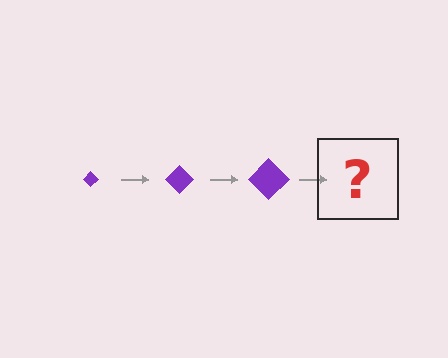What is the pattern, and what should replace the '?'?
The pattern is that the diamond gets progressively larger each step. The '?' should be a purple diamond, larger than the previous one.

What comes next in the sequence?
The next element should be a purple diamond, larger than the previous one.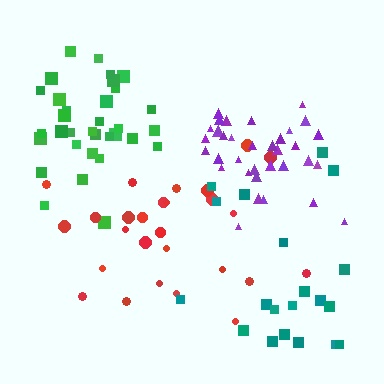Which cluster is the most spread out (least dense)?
Teal.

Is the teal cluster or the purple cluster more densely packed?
Purple.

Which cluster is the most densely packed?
Purple.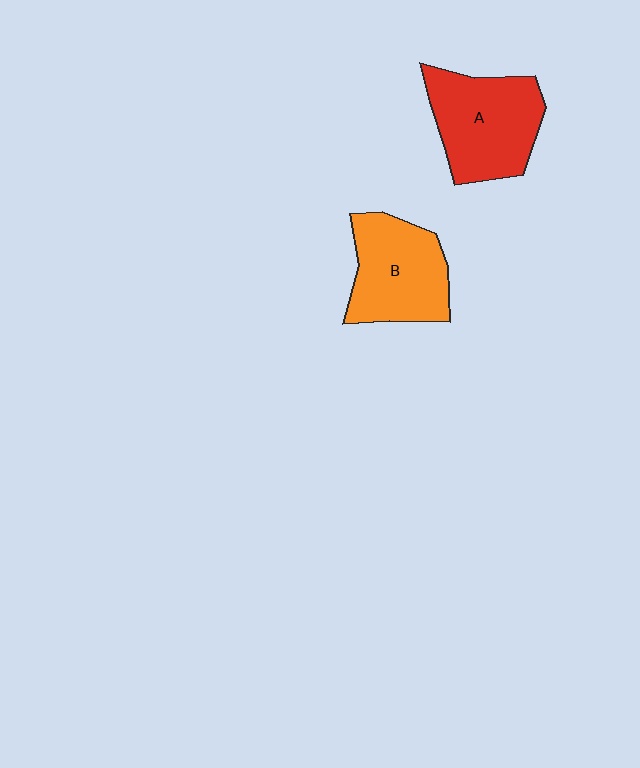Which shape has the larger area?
Shape A (red).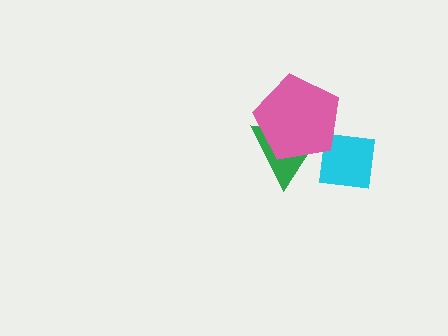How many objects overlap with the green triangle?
2 objects overlap with the green triangle.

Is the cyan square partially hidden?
Yes, it is partially covered by another shape.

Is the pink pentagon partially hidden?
No, no other shape covers it.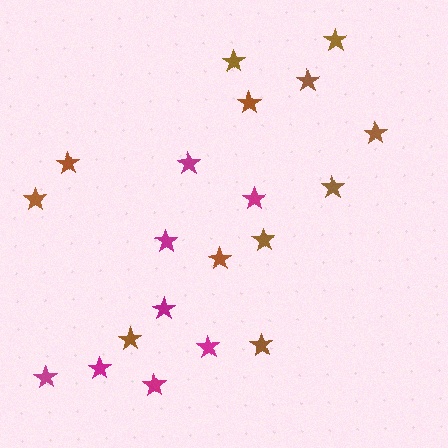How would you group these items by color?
There are 2 groups: one group of magenta stars (8) and one group of brown stars (12).